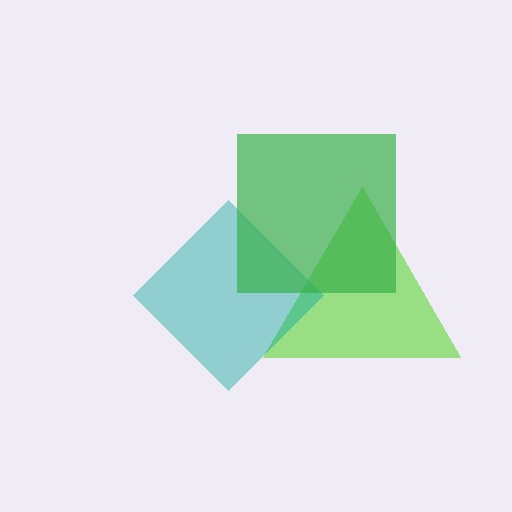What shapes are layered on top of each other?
The layered shapes are: a lime triangle, a teal diamond, a green square.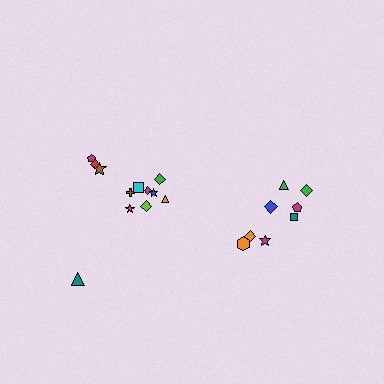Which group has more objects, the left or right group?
The left group.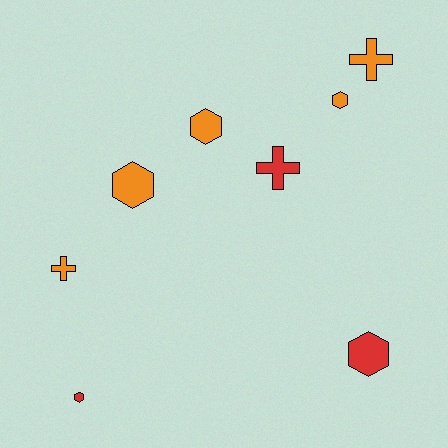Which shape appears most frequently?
Hexagon, with 5 objects.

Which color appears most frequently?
Orange, with 5 objects.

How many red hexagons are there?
There are 2 red hexagons.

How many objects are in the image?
There are 8 objects.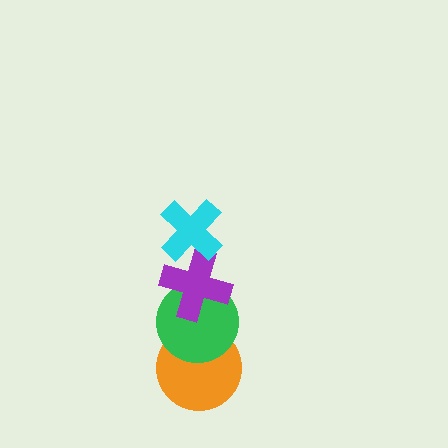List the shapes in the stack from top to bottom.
From top to bottom: the cyan cross, the purple cross, the green circle, the orange circle.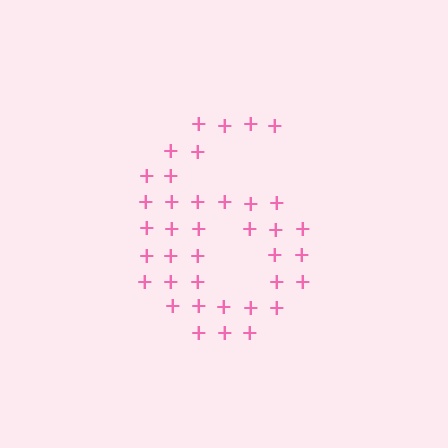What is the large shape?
The large shape is the digit 6.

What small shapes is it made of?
It is made of small plus signs.